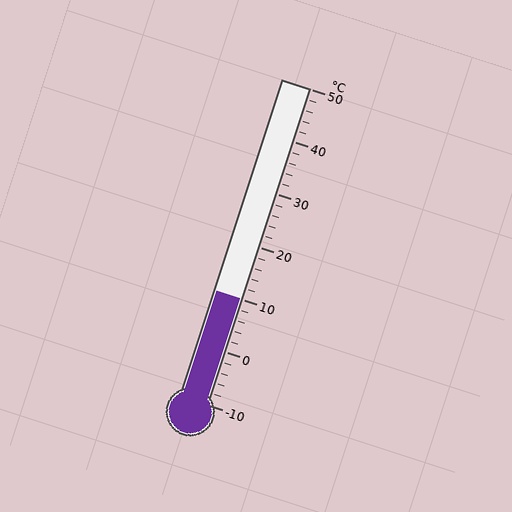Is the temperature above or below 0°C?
The temperature is above 0°C.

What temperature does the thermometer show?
The thermometer shows approximately 10°C.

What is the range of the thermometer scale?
The thermometer scale ranges from -10°C to 50°C.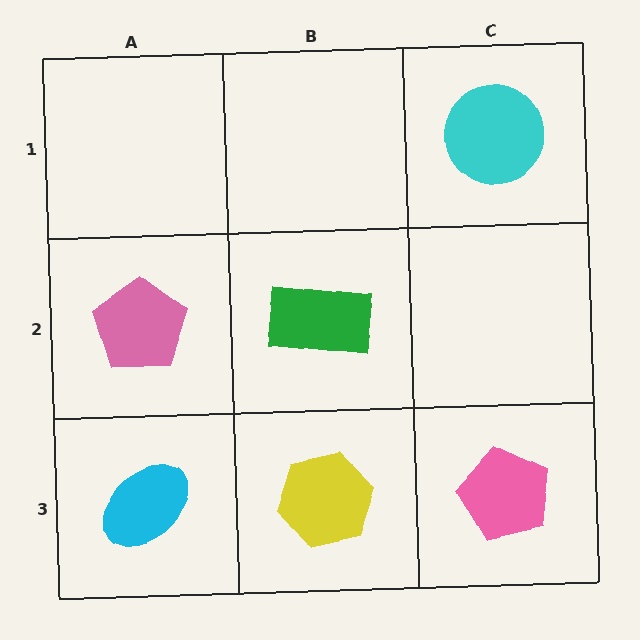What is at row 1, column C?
A cyan circle.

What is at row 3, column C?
A pink pentagon.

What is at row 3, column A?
A cyan ellipse.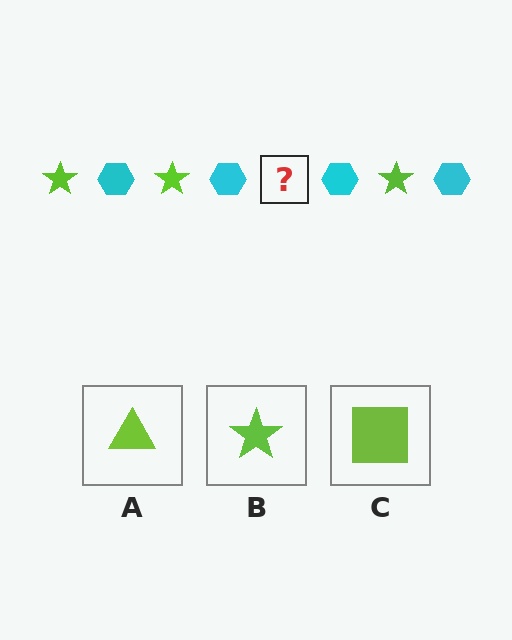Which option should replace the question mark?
Option B.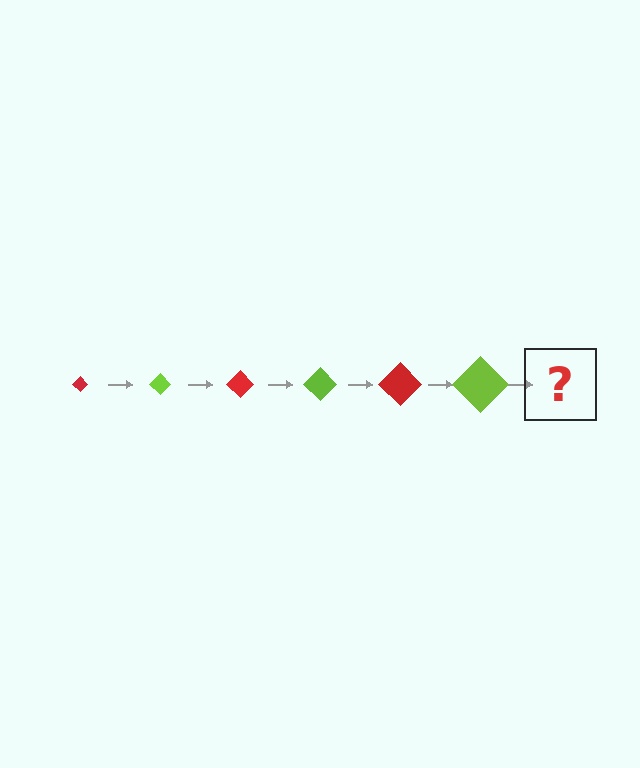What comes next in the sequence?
The next element should be a red diamond, larger than the previous one.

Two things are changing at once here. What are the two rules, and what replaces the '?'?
The two rules are that the diamond grows larger each step and the color cycles through red and lime. The '?' should be a red diamond, larger than the previous one.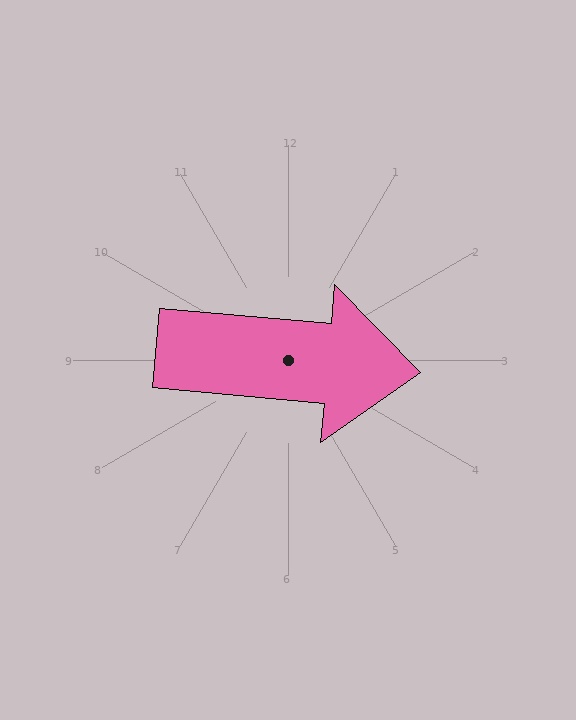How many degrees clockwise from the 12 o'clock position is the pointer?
Approximately 95 degrees.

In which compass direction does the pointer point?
East.